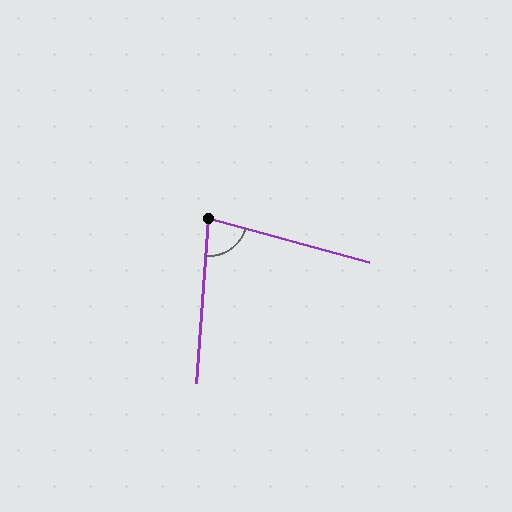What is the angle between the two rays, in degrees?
Approximately 79 degrees.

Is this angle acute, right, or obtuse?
It is acute.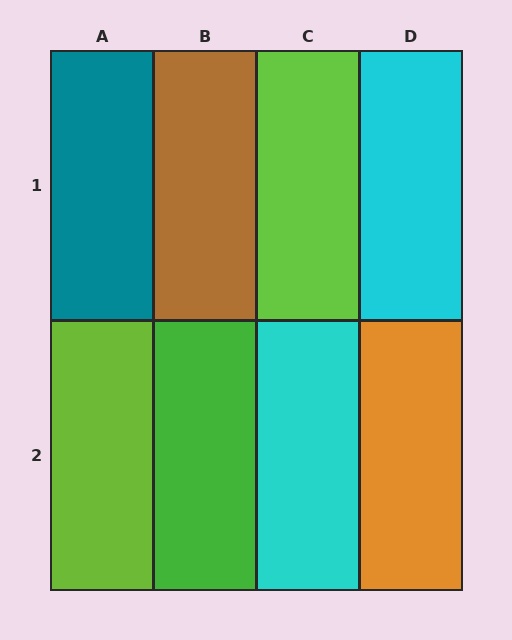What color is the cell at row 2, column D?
Orange.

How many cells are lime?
2 cells are lime.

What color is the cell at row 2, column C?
Cyan.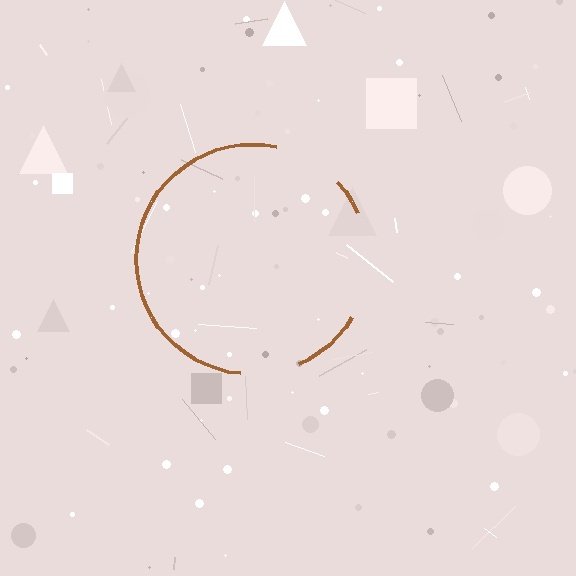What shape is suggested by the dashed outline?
The dashed outline suggests a circle.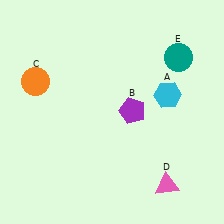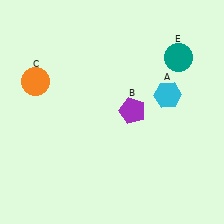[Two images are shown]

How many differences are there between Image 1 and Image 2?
There is 1 difference between the two images.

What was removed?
The pink triangle (D) was removed in Image 2.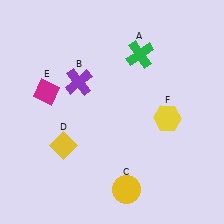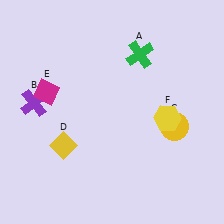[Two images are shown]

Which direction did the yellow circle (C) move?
The yellow circle (C) moved up.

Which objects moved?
The objects that moved are: the purple cross (B), the yellow circle (C).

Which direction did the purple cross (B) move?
The purple cross (B) moved left.